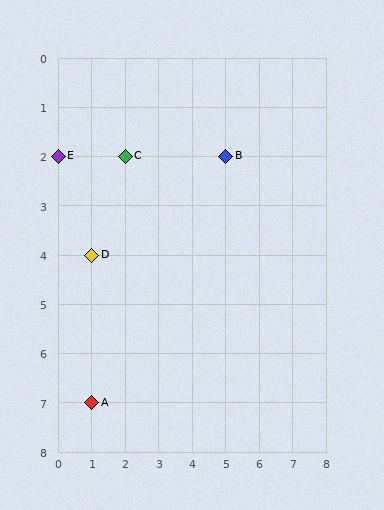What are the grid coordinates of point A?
Point A is at grid coordinates (1, 7).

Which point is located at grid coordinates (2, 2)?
Point C is at (2, 2).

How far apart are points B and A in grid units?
Points B and A are 4 columns and 5 rows apart (about 6.4 grid units diagonally).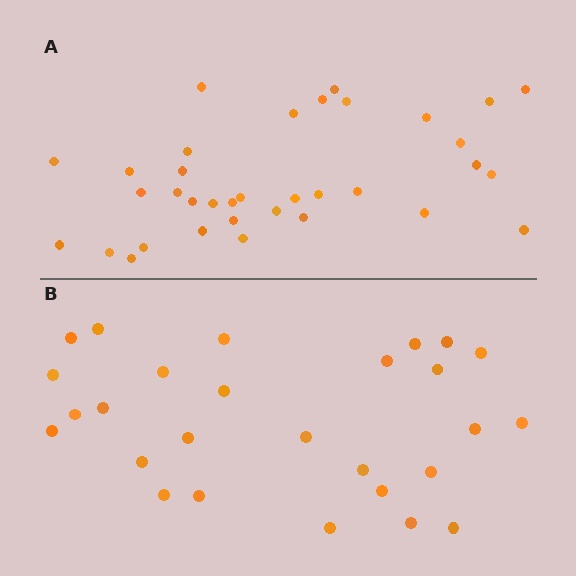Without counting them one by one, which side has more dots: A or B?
Region A (the top region) has more dots.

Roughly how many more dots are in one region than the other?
Region A has roughly 8 or so more dots than region B.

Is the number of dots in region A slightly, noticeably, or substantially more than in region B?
Region A has noticeably more, but not dramatically so. The ratio is roughly 1.3 to 1.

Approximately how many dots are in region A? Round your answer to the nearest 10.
About 40 dots. (The exact count is 35, which rounds to 40.)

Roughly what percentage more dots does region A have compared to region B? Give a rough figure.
About 30% more.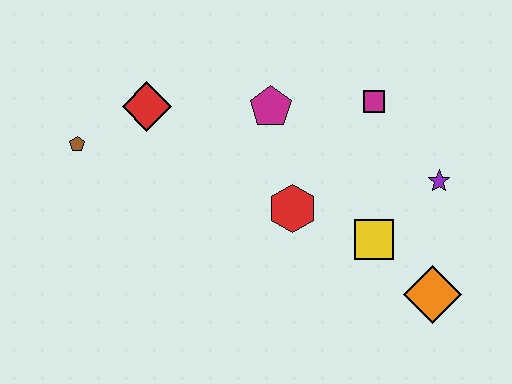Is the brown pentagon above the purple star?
Yes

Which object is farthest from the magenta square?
The brown pentagon is farthest from the magenta square.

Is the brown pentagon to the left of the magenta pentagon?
Yes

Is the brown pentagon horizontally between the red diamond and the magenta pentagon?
No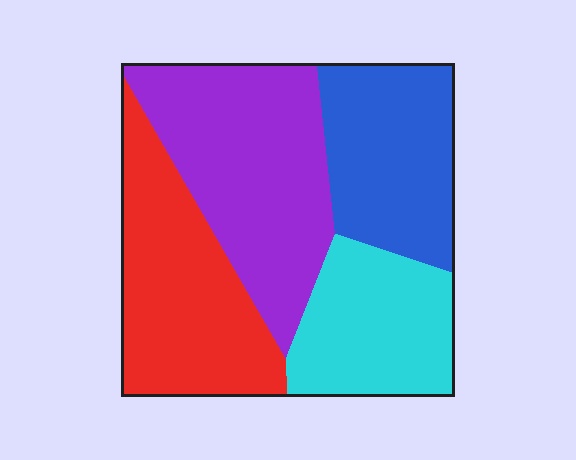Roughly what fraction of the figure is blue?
Blue covers about 20% of the figure.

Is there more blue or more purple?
Purple.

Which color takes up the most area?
Purple, at roughly 30%.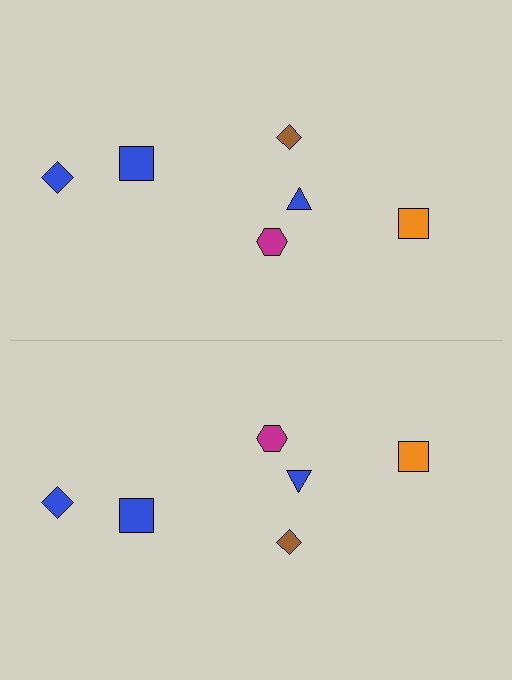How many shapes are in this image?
There are 12 shapes in this image.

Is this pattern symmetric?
Yes, this pattern has bilateral (reflection) symmetry.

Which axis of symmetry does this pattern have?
The pattern has a horizontal axis of symmetry running through the center of the image.